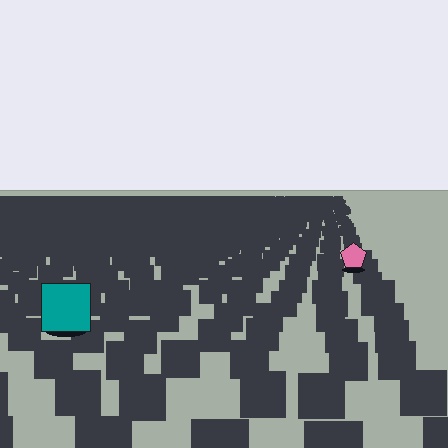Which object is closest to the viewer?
The teal square is closest. The texture marks near it are larger and more spread out.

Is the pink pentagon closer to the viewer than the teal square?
No. The teal square is closer — you can tell from the texture gradient: the ground texture is coarser near it.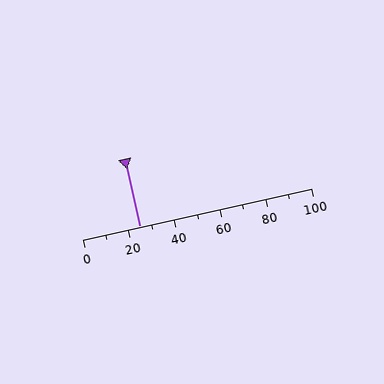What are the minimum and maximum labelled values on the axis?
The axis runs from 0 to 100.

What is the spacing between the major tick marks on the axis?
The major ticks are spaced 20 apart.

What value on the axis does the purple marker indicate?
The marker indicates approximately 25.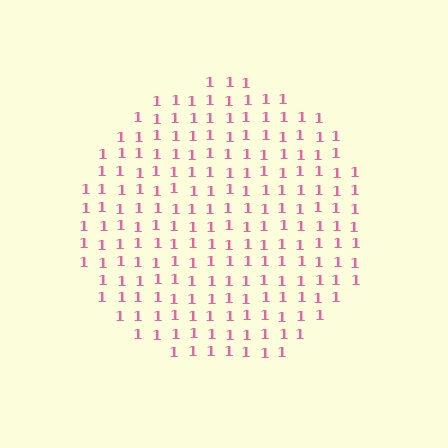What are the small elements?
The small elements are digit 1's.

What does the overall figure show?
The overall figure shows a circle.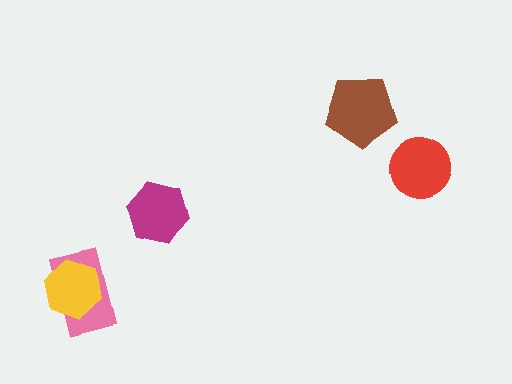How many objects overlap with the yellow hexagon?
1 object overlaps with the yellow hexagon.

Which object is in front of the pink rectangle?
The yellow hexagon is in front of the pink rectangle.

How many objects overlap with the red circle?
0 objects overlap with the red circle.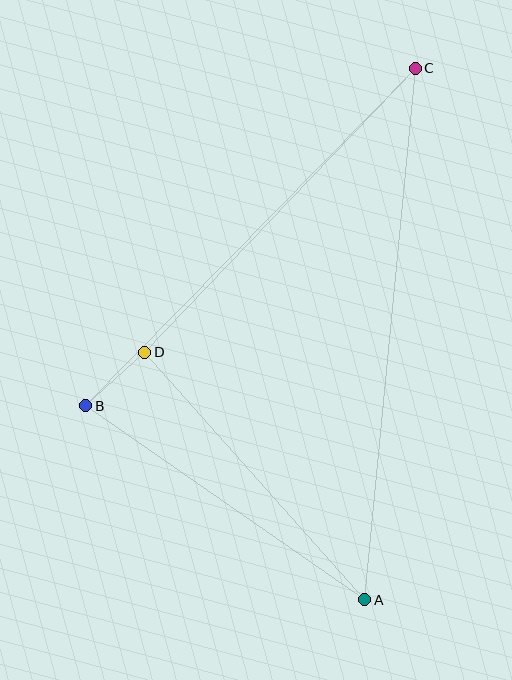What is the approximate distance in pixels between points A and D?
The distance between A and D is approximately 331 pixels.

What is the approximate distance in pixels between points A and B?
The distance between A and B is approximately 340 pixels.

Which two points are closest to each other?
Points B and D are closest to each other.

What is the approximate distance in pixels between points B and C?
The distance between B and C is approximately 472 pixels.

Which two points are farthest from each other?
Points A and C are farthest from each other.